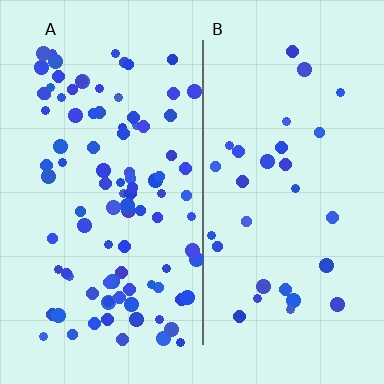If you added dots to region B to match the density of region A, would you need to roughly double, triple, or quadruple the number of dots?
Approximately triple.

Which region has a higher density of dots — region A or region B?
A (the left).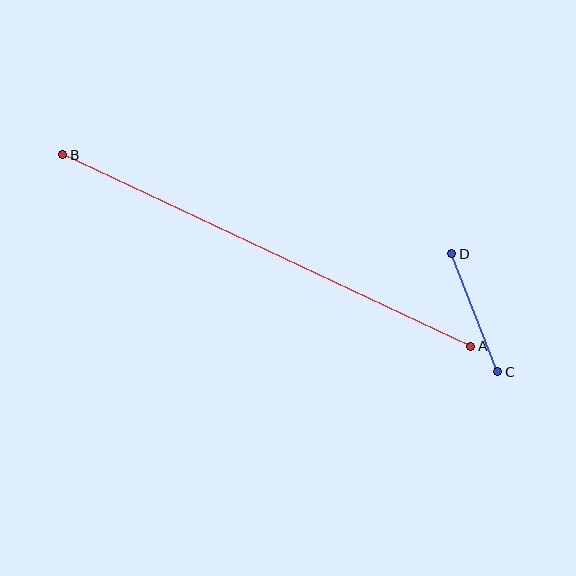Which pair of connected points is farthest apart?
Points A and B are farthest apart.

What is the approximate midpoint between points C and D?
The midpoint is at approximately (475, 313) pixels.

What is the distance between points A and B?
The distance is approximately 451 pixels.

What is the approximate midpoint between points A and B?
The midpoint is at approximately (267, 251) pixels.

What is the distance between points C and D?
The distance is approximately 127 pixels.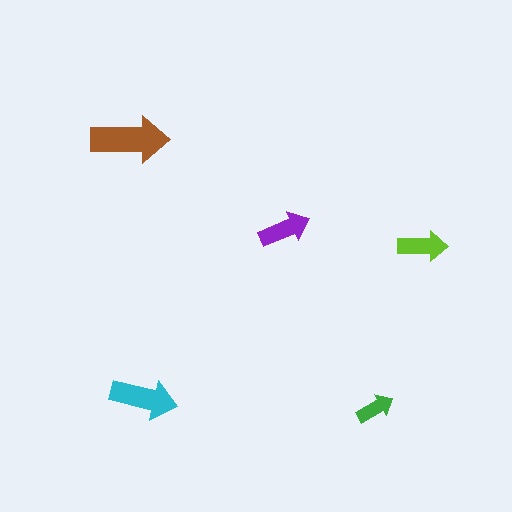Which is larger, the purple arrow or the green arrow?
The purple one.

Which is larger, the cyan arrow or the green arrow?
The cyan one.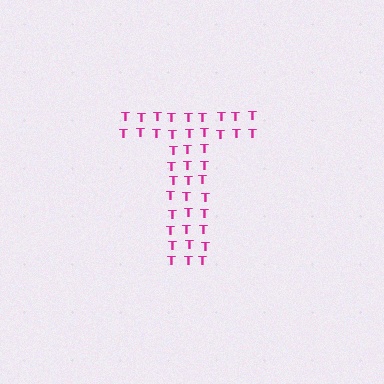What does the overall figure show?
The overall figure shows the letter T.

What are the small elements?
The small elements are letter T's.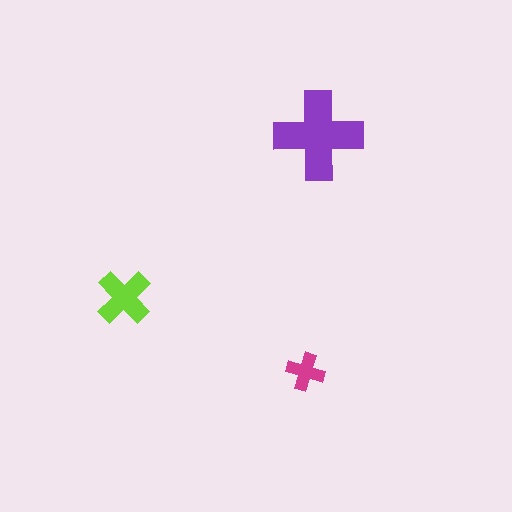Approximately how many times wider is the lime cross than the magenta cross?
About 1.5 times wider.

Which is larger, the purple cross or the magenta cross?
The purple one.